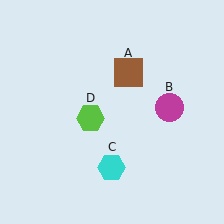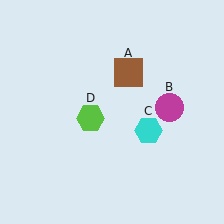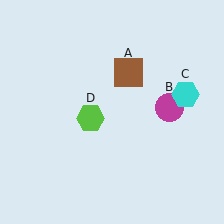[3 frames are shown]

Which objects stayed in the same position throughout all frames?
Brown square (object A) and magenta circle (object B) and lime hexagon (object D) remained stationary.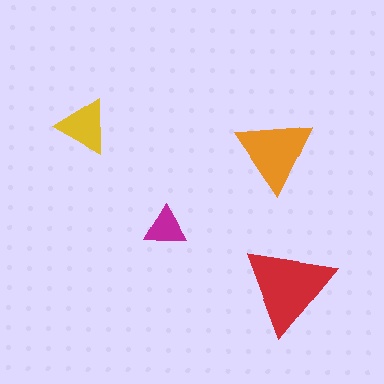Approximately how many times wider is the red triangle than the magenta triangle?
About 2 times wider.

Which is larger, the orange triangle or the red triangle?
The red one.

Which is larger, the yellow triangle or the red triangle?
The red one.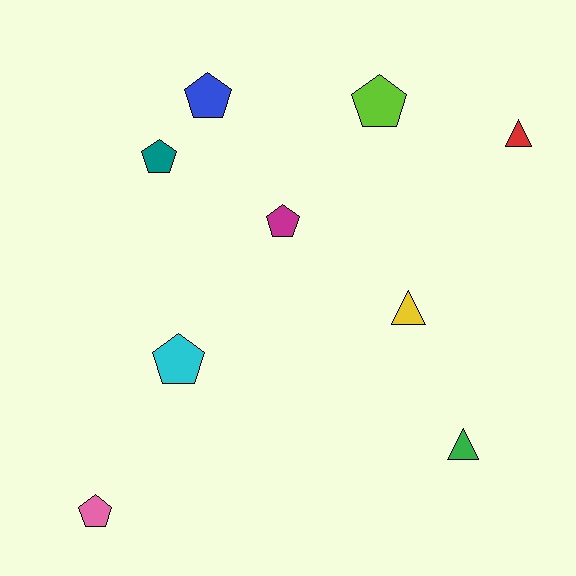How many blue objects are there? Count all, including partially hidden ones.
There is 1 blue object.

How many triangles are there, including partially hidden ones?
There are 3 triangles.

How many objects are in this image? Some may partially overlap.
There are 9 objects.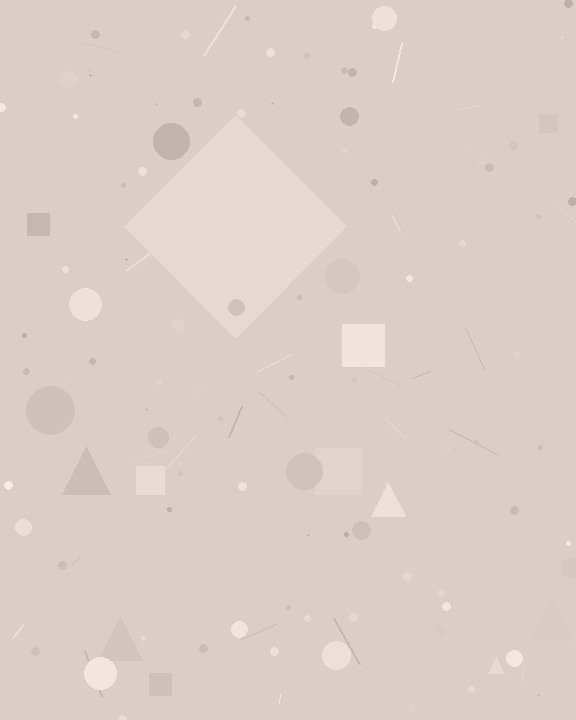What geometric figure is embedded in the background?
A diamond is embedded in the background.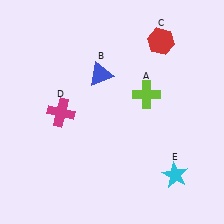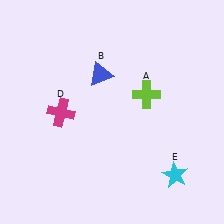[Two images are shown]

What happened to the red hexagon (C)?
The red hexagon (C) was removed in Image 2. It was in the top-right area of Image 1.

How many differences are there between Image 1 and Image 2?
There is 1 difference between the two images.